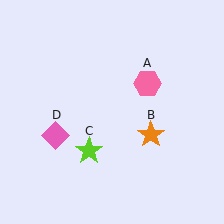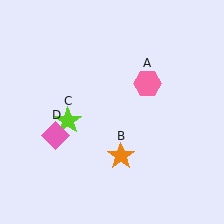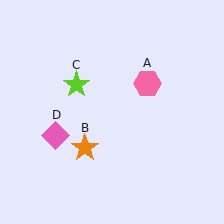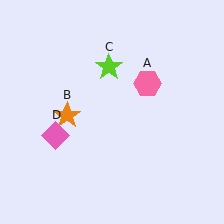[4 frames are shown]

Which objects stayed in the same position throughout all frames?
Pink hexagon (object A) and pink diamond (object D) remained stationary.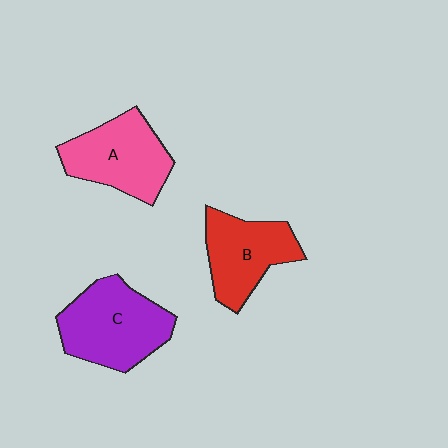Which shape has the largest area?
Shape C (purple).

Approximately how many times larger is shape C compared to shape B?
Approximately 1.3 times.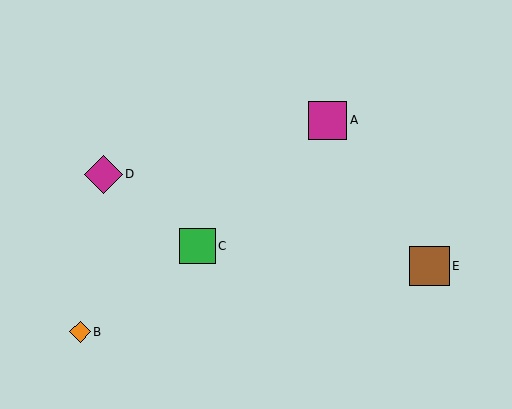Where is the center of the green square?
The center of the green square is at (197, 246).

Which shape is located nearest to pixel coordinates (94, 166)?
The magenta diamond (labeled D) at (103, 174) is nearest to that location.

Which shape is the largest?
The brown square (labeled E) is the largest.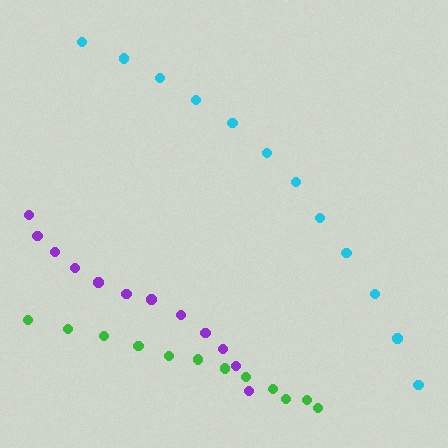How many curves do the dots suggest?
There are 3 distinct paths.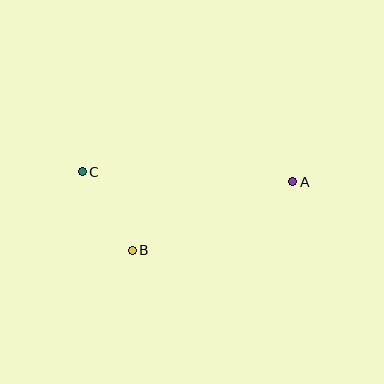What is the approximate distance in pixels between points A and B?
The distance between A and B is approximately 175 pixels.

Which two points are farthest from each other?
Points A and C are farthest from each other.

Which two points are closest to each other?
Points B and C are closest to each other.